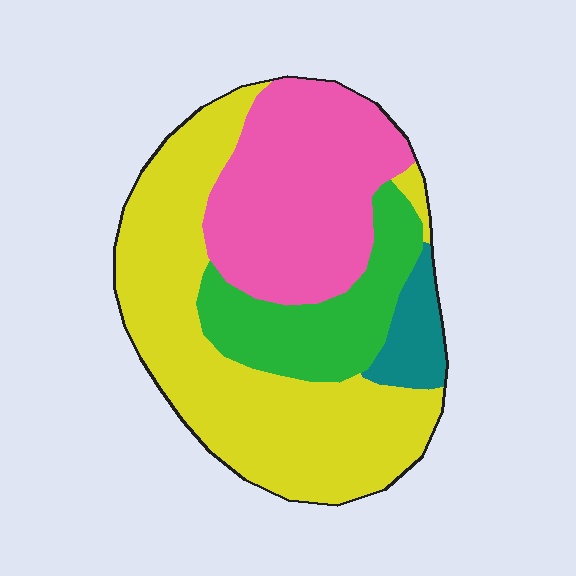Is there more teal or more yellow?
Yellow.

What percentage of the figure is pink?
Pink covers roughly 30% of the figure.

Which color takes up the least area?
Teal, at roughly 5%.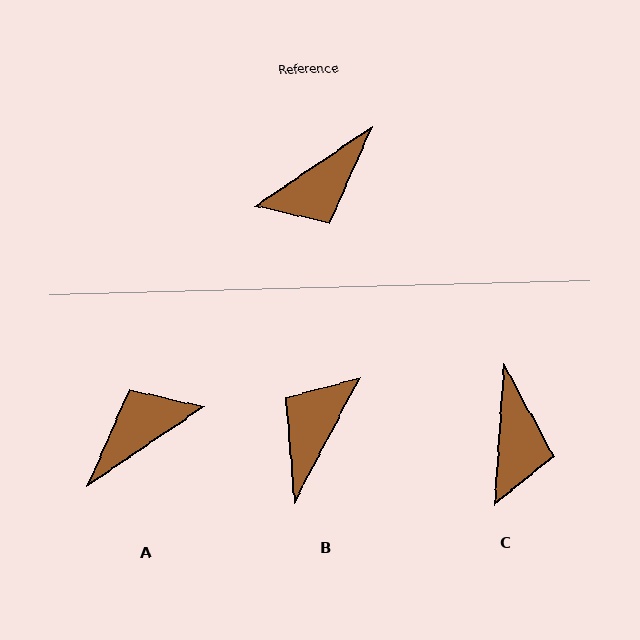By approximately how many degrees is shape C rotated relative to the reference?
Approximately 52 degrees counter-clockwise.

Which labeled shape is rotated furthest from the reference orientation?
A, about 180 degrees away.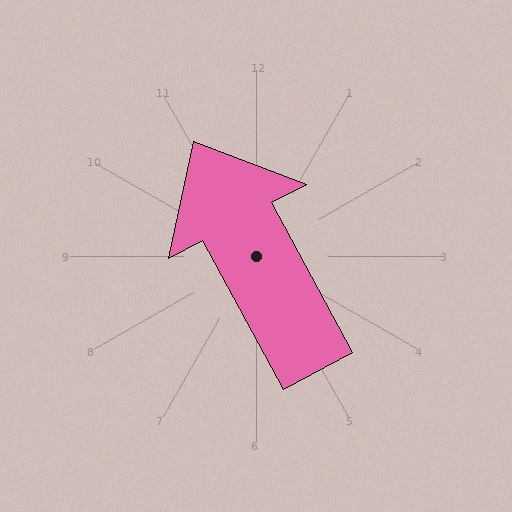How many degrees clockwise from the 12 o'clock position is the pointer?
Approximately 332 degrees.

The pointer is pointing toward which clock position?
Roughly 11 o'clock.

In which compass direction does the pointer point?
Northwest.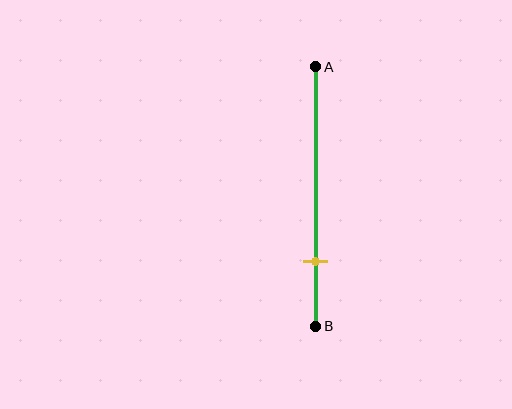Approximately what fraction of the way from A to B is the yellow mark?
The yellow mark is approximately 75% of the way from A to B.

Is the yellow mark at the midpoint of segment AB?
No, the mark is at about 75% from A, not at the 50% midpoint.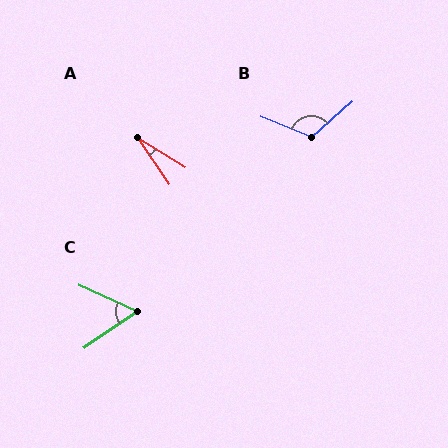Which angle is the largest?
B, at approximately 117 degrees.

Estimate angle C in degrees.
Approximately 58 degrees.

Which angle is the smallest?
A, at approximately 23 degrees.